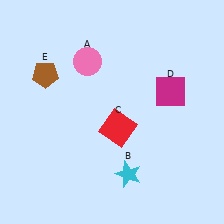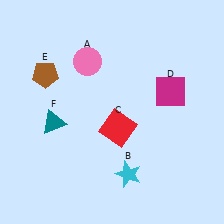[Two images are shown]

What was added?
A teal triangle (F) was added in Image 2.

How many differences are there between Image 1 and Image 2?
There is 1 difference between the two images.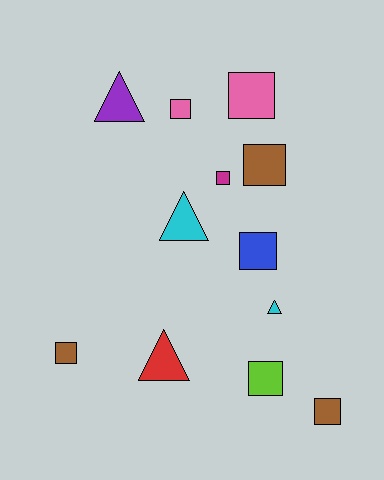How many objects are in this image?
There are 12 objects.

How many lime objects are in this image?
There is 1 lime object.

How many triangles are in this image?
There are 4 triangles.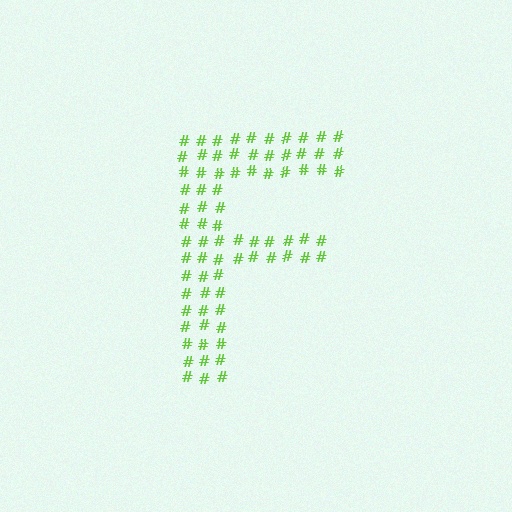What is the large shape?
The large shape is the letter F.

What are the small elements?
The small elements are hash symbols.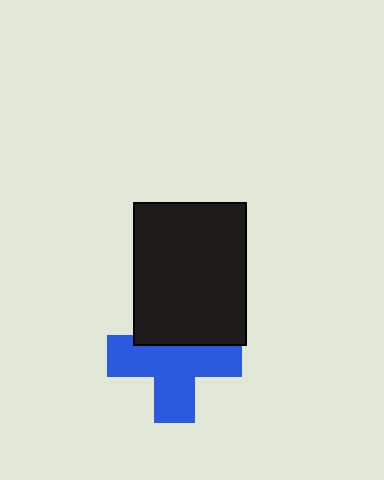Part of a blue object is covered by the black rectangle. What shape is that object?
It is a cross.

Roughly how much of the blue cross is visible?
Most of it is visible (roughly 68%).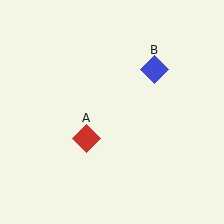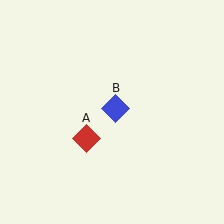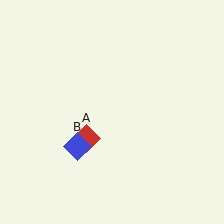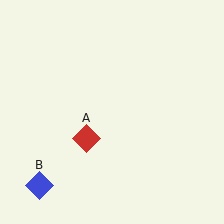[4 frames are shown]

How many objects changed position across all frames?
1 object changed position: blue diamond (object B).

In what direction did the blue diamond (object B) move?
The blue diamond (object B) moved down and to the left.